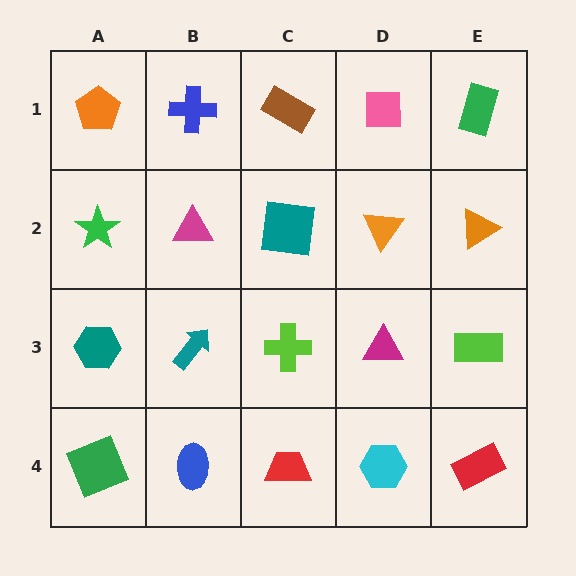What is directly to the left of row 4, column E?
A cyan hexagon.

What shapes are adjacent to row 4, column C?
A lime cross (row 3, column C), a blue ellipse (row 4, column B), a cyan hexagon (row 4, column D).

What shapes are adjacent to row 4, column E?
A lime rectangle (row 3, column E), a cyan hexagon (row 4, column D).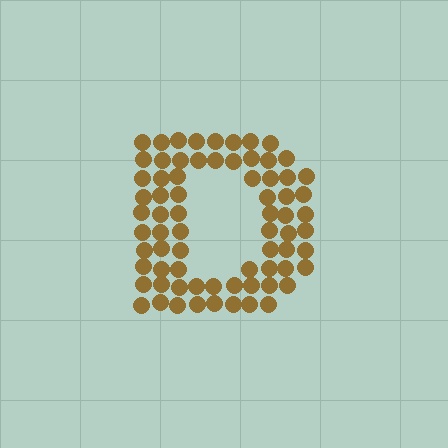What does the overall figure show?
The overall figure shows the letter D.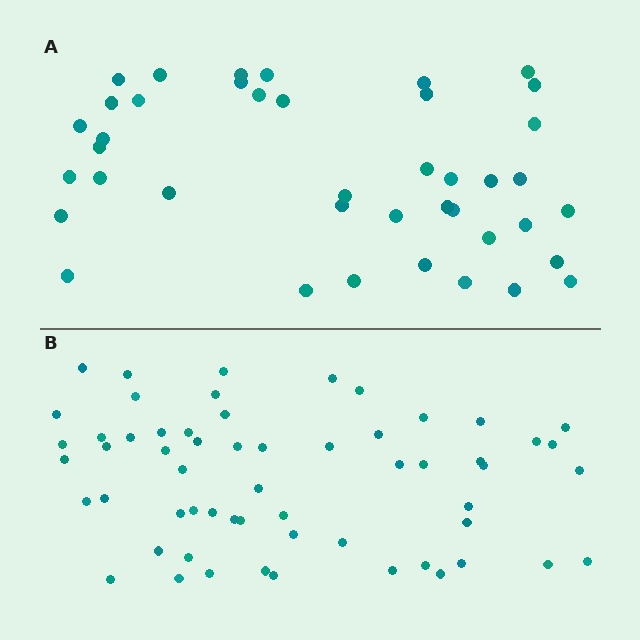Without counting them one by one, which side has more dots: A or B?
Region B (the bottom region) has more dots.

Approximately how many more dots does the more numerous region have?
Region B has approximately 20 more dots than region A.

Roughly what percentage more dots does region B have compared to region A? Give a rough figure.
About 45% more.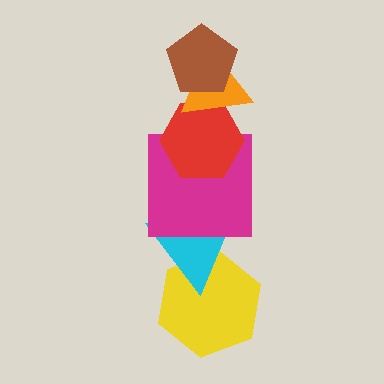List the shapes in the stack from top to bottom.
From top to bottom: the brown pentagon, the orange triangle, the red hexagon, the magenta square, the cyan triangle, the yellow hexagon.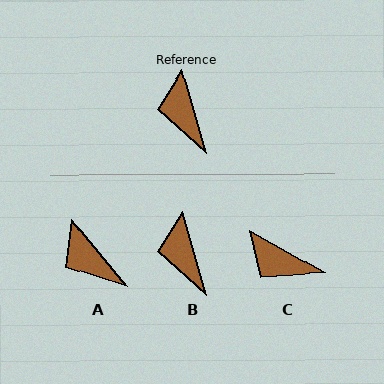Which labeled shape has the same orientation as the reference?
B.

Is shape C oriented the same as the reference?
No, it is off by about 45 degrees.